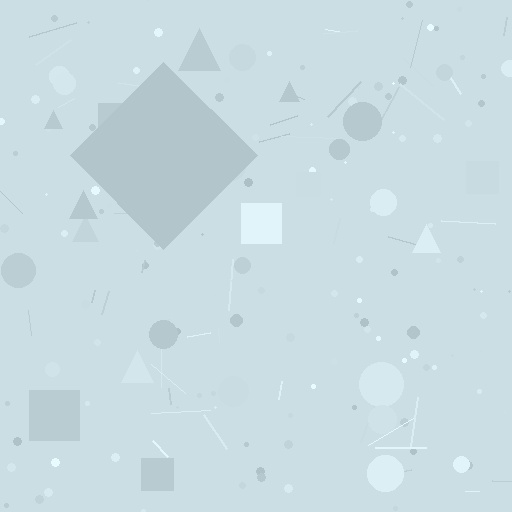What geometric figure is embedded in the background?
A diamond is embedded in the background.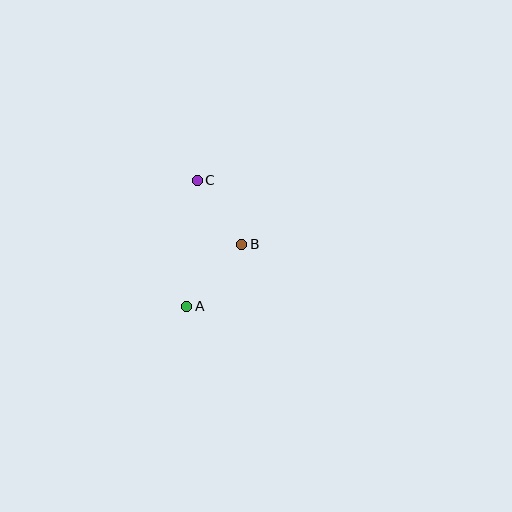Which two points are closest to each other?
Points B and C are closest to each other.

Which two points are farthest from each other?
Points A and C are farthest from each other.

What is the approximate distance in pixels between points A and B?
The distance between A and B is approximately 83 pixels.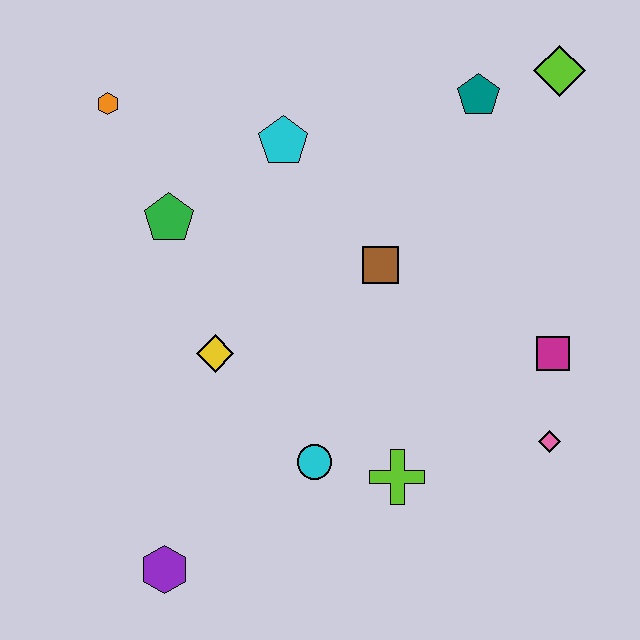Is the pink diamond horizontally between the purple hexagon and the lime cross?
No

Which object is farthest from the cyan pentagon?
The purple hexagon is farthest from the cyan pentagon.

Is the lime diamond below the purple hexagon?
No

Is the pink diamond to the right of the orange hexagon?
Yes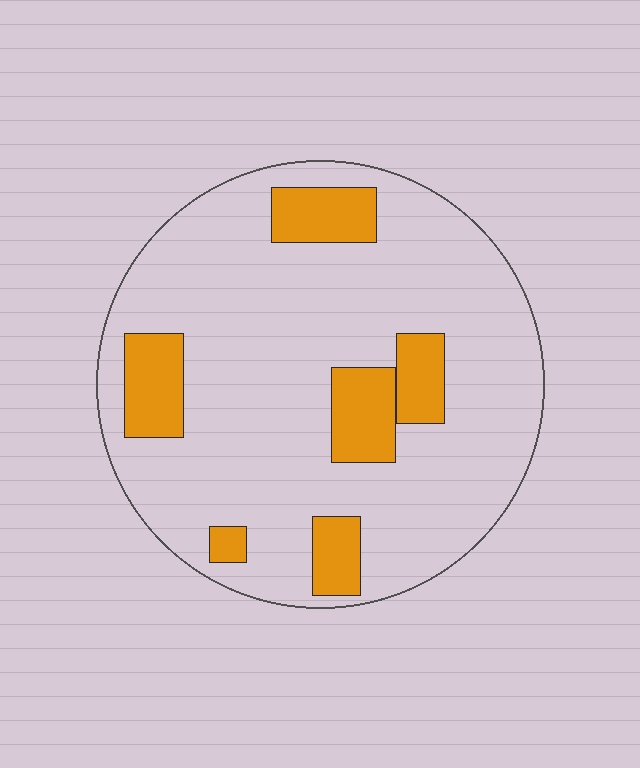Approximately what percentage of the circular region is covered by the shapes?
Approximately 20%.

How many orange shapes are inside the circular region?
6.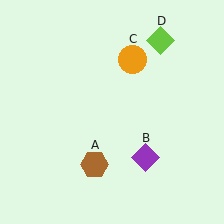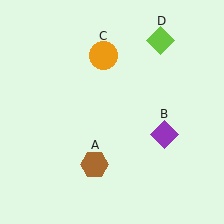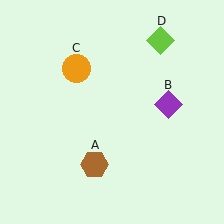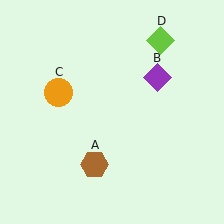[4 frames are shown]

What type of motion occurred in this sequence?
The purple diamond (object B), orange circle (object C) rotated counterclockwise around the center of the scene.